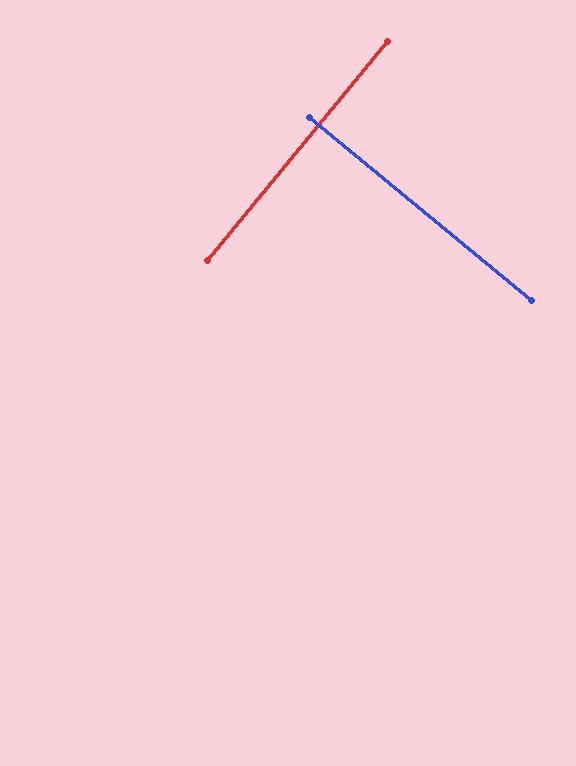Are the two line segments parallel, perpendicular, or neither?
Perpendicular — they meet at approximately 90°.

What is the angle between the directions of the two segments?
Approximately 90 degrees.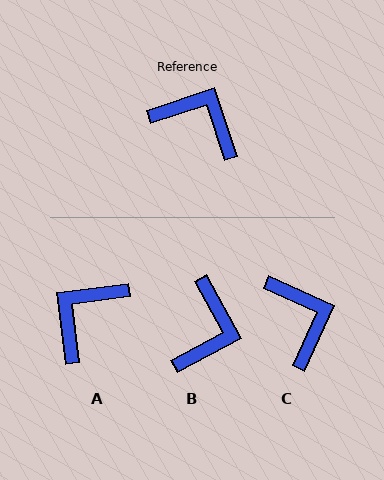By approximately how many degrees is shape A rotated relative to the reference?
Approximately 78 degrees counter-clockwise.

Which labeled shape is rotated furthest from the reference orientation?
B, about 80 degrees away.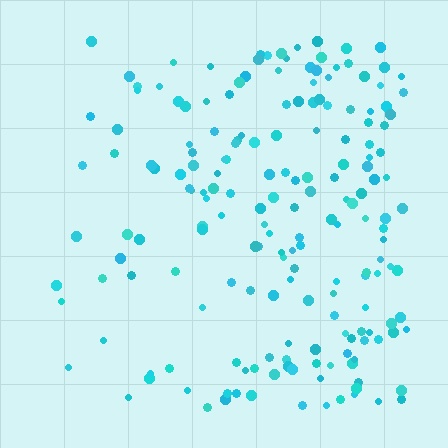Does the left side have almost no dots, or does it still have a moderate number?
Still a moderate number, just noticeably fewer than the right.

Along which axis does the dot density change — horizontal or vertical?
Horizontal.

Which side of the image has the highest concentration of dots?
The right.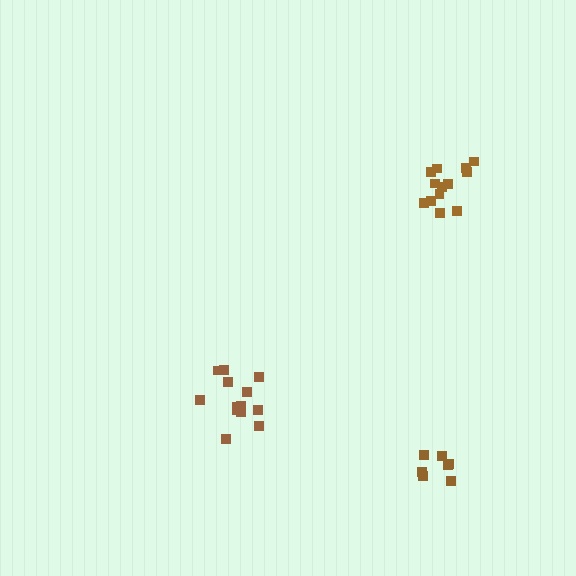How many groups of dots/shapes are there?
There are 3 groups.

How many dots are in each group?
Group 1: 7 dots, Group 2: 13 dots, Group 3: 13 dots (33 total).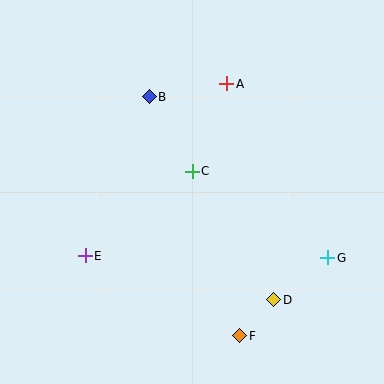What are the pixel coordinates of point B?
Point B is at (149, 97).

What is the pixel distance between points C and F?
The distance between C and F is 171 pixels.